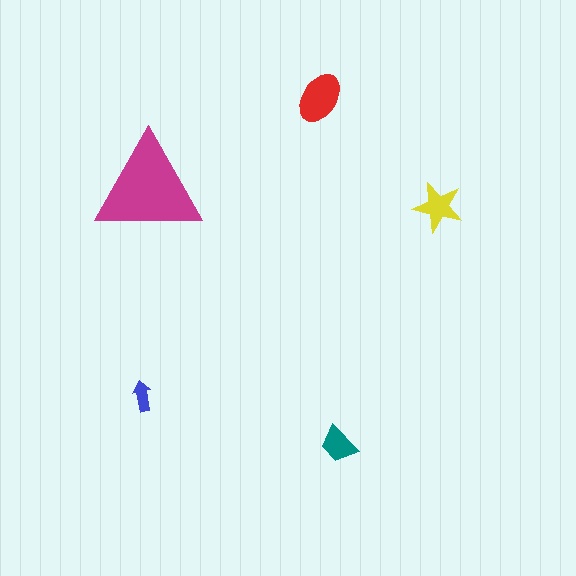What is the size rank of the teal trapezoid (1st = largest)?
4th.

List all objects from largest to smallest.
The magenta triangle, the red ellipse, the yellow star, the teal trapezoid, the blue arrow.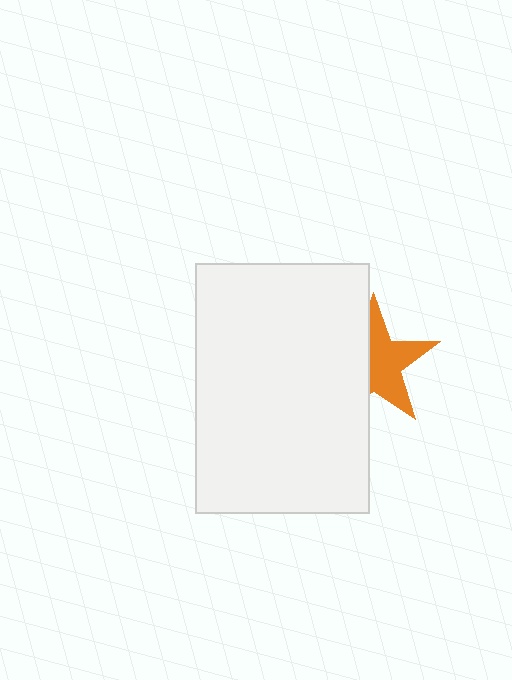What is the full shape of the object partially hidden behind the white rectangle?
The partially hidden object is an orange star.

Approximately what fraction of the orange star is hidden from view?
Roughly 43% of the orange star is hidden behind the white rectangle.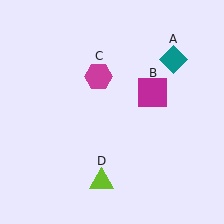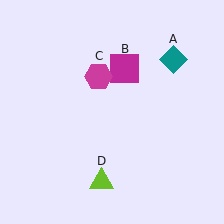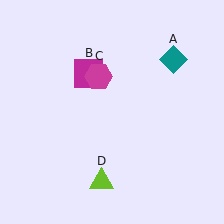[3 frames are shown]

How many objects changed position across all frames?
1 object changed position: magenta square (object B).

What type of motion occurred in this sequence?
The magenta square (object B) rotated counterclockwise around the center of the scene.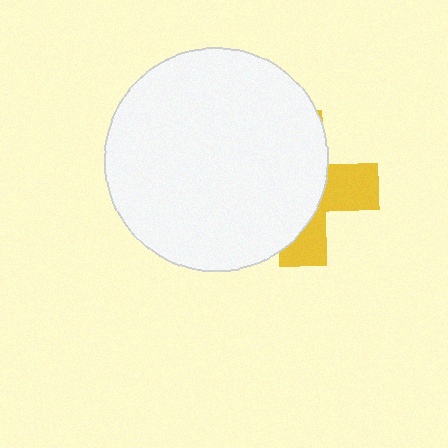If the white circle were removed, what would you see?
You would see the complete yellow cross.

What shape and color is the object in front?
The object in front is a white circle.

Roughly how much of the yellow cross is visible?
A small part of it is visible (roughly 34%).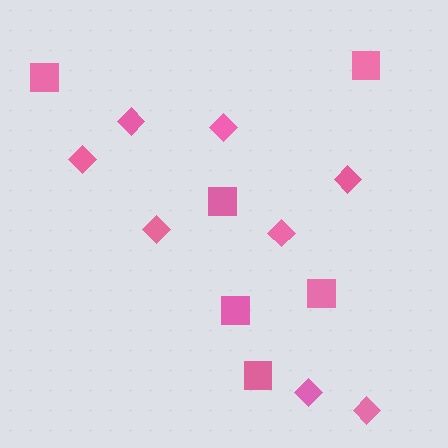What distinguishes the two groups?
There are 2 groups: one group of diamonds (8) and one group of squares (6).